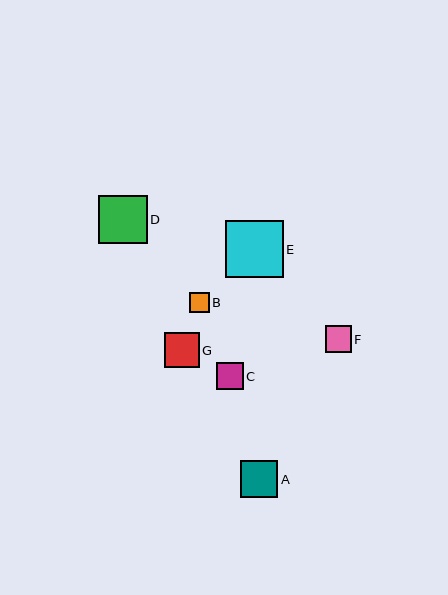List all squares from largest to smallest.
From largest to smallest: E, D, A, G, C, F, B.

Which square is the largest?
Square E is the largest with a size of approximately 58 pixels.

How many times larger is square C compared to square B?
Square C is approximately 1.3 times the size of square B.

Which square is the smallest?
Square B is the smallest with a size of approximately 20 pixels.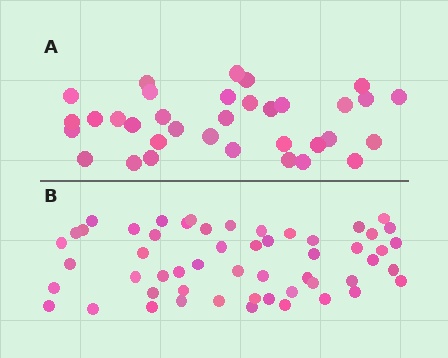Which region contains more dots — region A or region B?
Region B (the bottom region) has more dots.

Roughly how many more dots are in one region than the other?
Region B has approximately 20 more dots than region A.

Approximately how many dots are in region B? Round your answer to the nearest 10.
About 50 dots. (The exact count is 54, which rounds to 50.)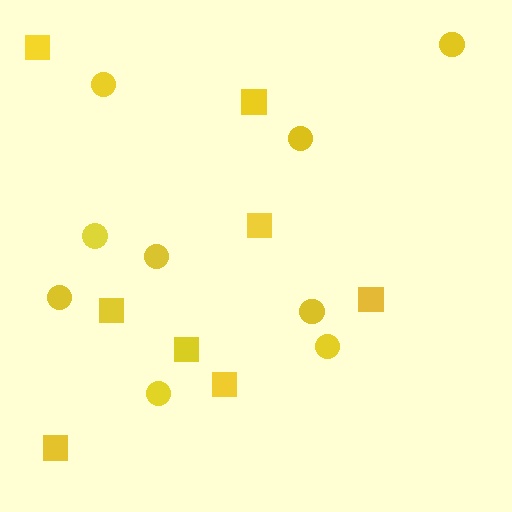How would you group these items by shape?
There are 2 groups: one group of squares (8) and one group of circles (9).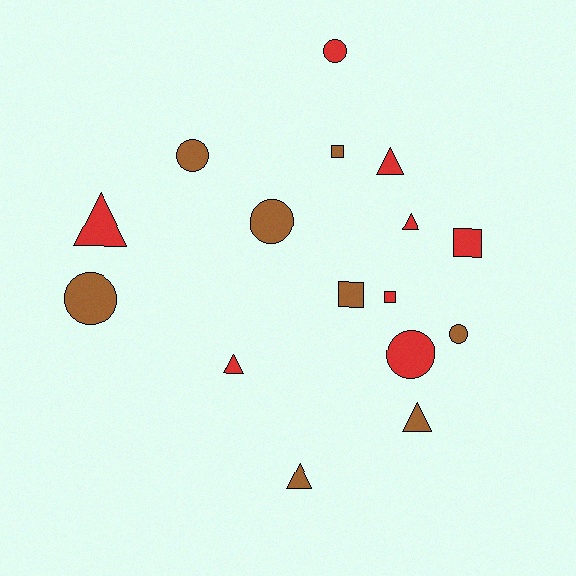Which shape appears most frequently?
Circle, with 6 objects.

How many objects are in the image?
There are 16 objects.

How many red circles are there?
There are 2 red circles.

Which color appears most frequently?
Brown, with 8 objects.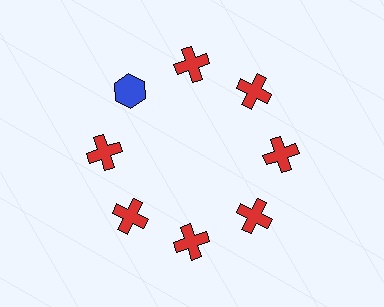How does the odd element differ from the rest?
It differs in both color (blue instead of red) and shape (hexagon instead of cross).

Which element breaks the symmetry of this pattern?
The blue hexagon at roughly the 10 o'clock position breaks the symmetry. All other shapes are red crosses.